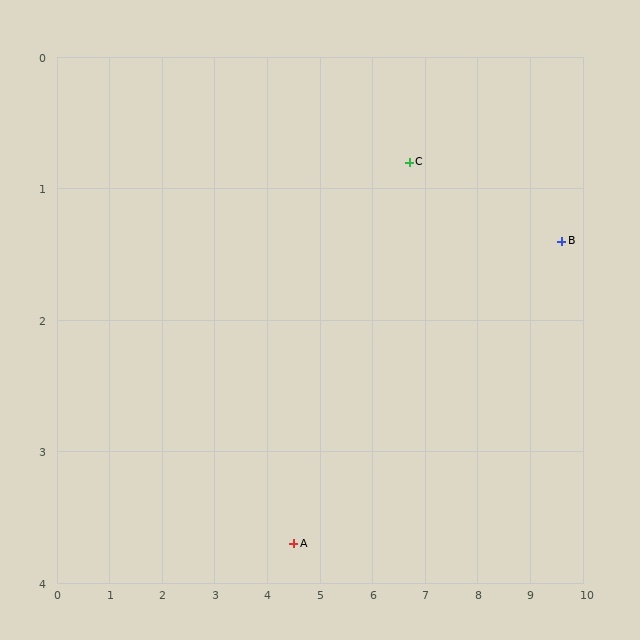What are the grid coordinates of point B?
Point B is at approximately (9.6, 1.4).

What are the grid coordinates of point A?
Point A is at approximately (4.5, 3.7).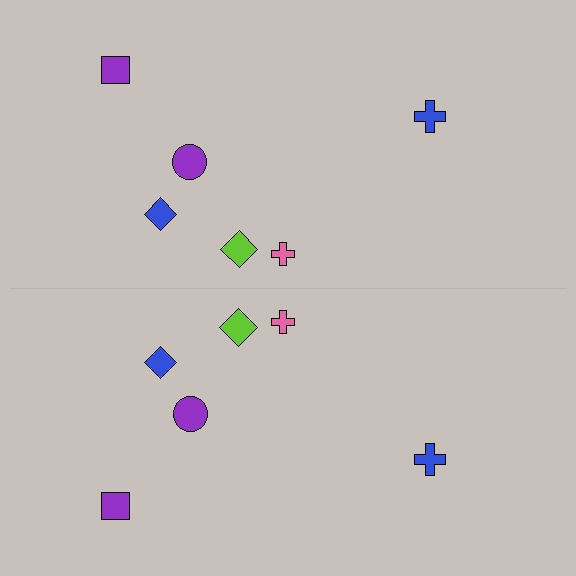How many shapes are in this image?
There are 12 shapes in this image.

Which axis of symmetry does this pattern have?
The pattern has a horizontal axis of symmetry running through the center of the image.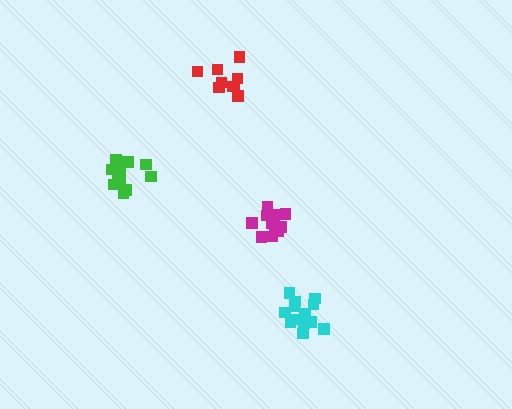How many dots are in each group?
Group 1: 9 dots, Group 2: 13 dots, Group 3: 12 dots, Group 4: 15 dots (49 total).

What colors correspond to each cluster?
The clusters are colored: red, magenta, green, cyan.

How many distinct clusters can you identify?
There are 4 distinct clusters.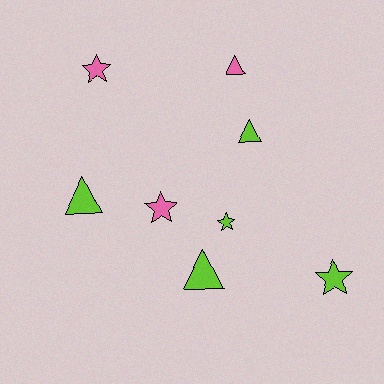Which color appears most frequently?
Lime, with 5 objects.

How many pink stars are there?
There are 2 pink stars.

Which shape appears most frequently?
Star, with 4 objects.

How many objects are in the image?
There are 8 objects.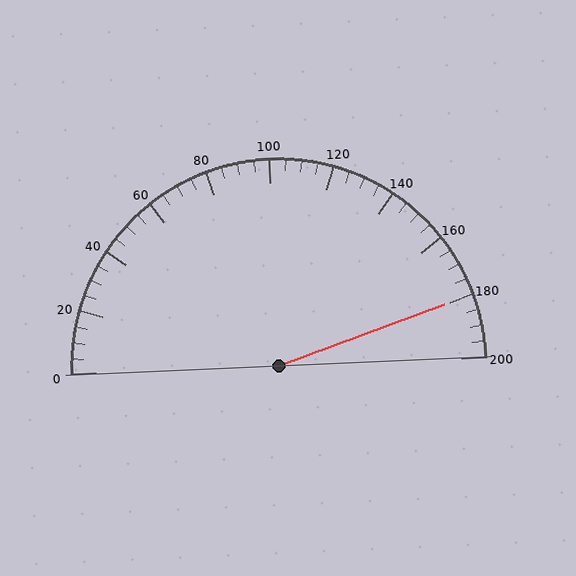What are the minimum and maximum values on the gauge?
The gauge ranges from 0 to 200.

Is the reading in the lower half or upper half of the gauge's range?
The reading is in the upper half of the range (0 to 200).